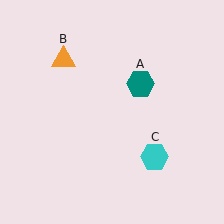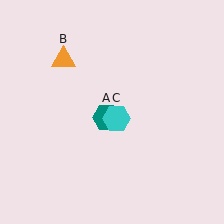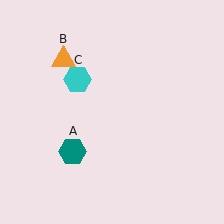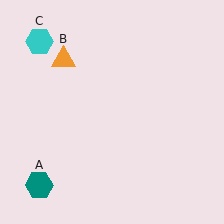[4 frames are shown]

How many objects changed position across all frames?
2 objects changed position: teal hexagon (object A), cyan hexagon (object C).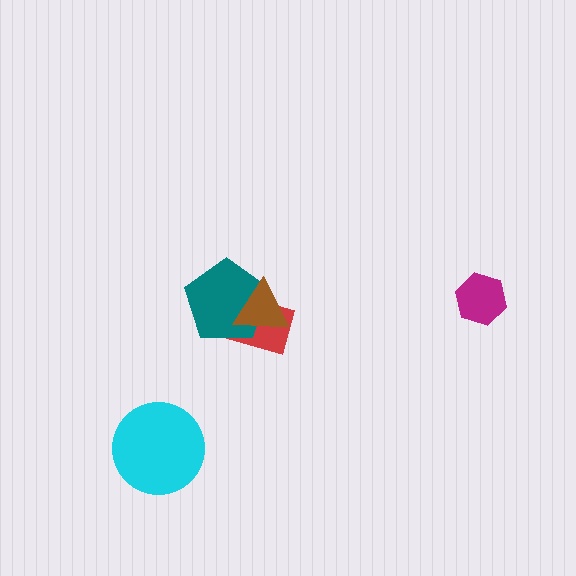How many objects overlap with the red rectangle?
2 objects overlap with the red rectangle.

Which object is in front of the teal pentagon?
The brown triangle is in front of the teal pentagon.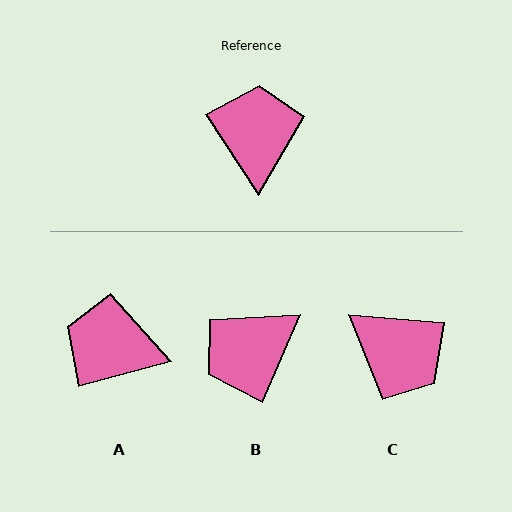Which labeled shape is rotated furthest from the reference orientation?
C, about 128 degrees away.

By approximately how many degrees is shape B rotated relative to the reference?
Approximately 124 degrees counter-clockwise.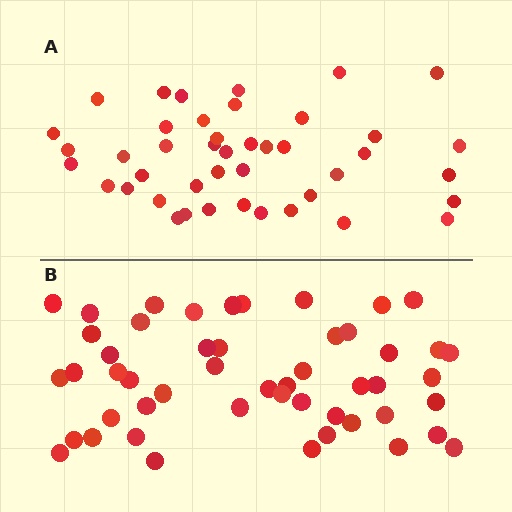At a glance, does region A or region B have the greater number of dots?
Region B (the bottom region) has more dots.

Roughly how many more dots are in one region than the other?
Region B has roughly 8 or so more dots than region A.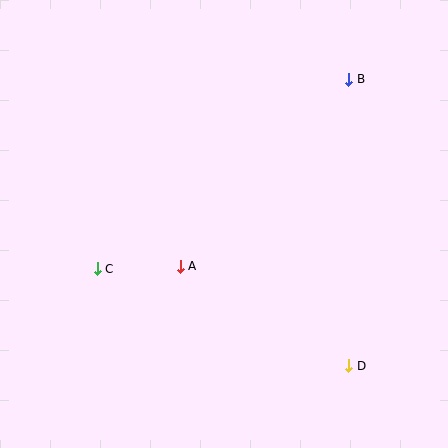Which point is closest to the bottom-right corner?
Point D is closest to the bottom-right corner.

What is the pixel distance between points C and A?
The distance between C and A is 83 pixels.